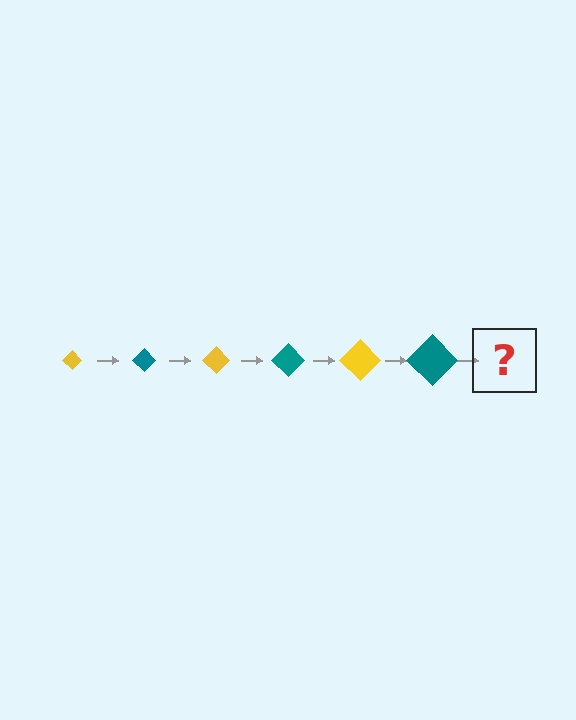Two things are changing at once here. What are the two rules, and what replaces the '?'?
The two rules are that the diamond grows larger each step and the color cycles through yellow and teal. The '?' should be a yellow diamond, larger than the previous one.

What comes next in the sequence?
The next element should be a yellow diamond, larger than the previous one.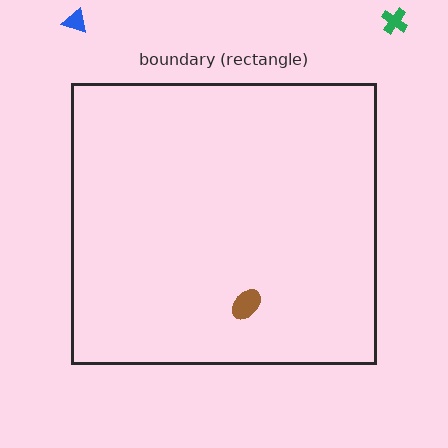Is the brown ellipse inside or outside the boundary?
Inside.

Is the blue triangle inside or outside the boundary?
Outside.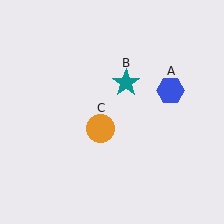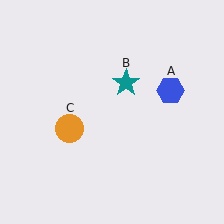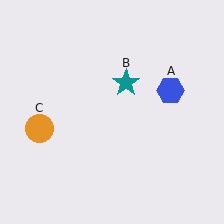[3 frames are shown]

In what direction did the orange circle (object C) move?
The orange circle (object C) moved left.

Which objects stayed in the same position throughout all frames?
Blue hexagon (object A) and teal star (object B) remained stationary.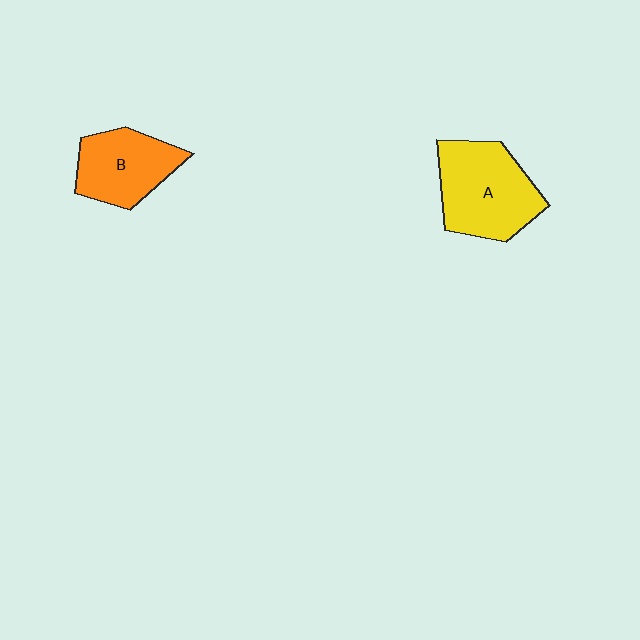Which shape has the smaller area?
Shape B (orange).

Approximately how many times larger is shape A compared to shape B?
Approximately 1.3 times.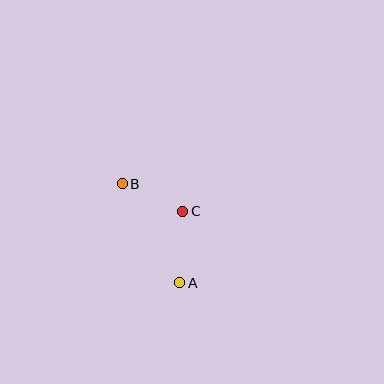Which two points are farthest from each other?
Points A and B are farthest from each other.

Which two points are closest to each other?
Points B and C are closest to each other.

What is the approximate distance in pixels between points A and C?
The distance between A and C is approximately 71 pixels.